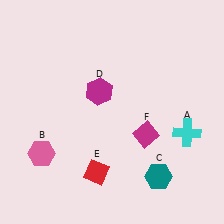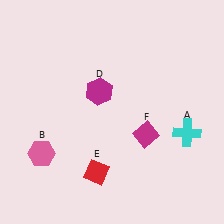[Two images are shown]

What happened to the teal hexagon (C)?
The teal hexagon (C) was removed in Image 2. It was in the bottom-right area of Image 1.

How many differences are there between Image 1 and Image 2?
There is 1 difference between the two images.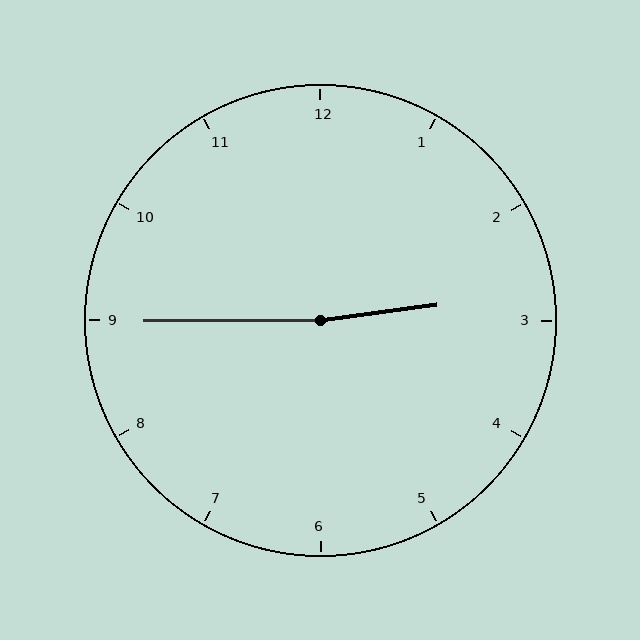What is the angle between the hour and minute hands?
Approximately 172 degrees.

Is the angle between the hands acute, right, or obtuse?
It is obtuse.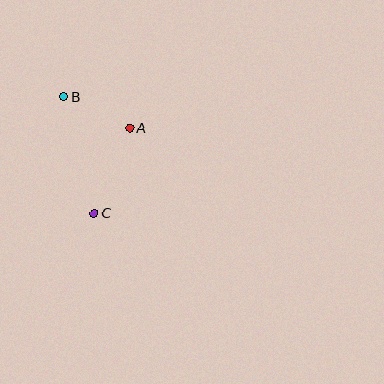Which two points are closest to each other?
Points A and B are closest to each other.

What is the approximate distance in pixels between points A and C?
The distance between A and C is approximately 93 pixels.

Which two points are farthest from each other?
Points B and C are farthest from each other.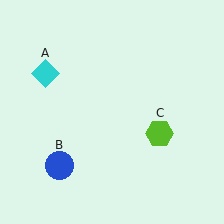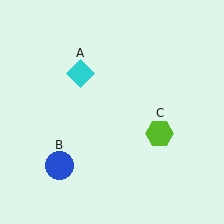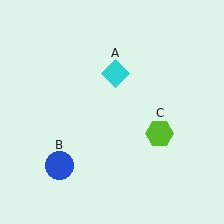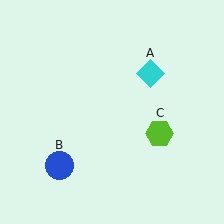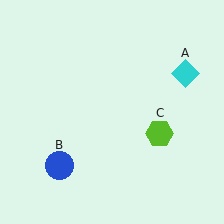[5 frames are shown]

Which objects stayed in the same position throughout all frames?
Blue circle (object B) and lime hexagon (object C) remained stationary.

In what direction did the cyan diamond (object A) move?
The cyan diamond (object A) moved right.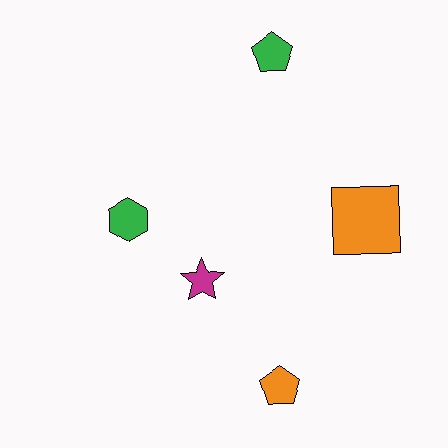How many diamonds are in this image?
There are no diamonds.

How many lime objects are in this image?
There are no lime objects.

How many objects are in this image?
There are 5 objects.